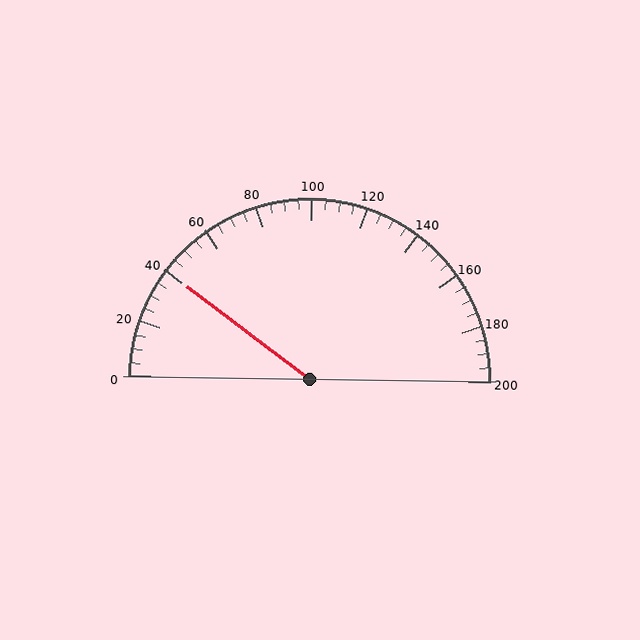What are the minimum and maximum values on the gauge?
The gauge ranges from 0 to 200.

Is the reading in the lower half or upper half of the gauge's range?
The reading is in the lower half of the range (0 to 200).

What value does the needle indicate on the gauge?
The needle indicates approximately 40.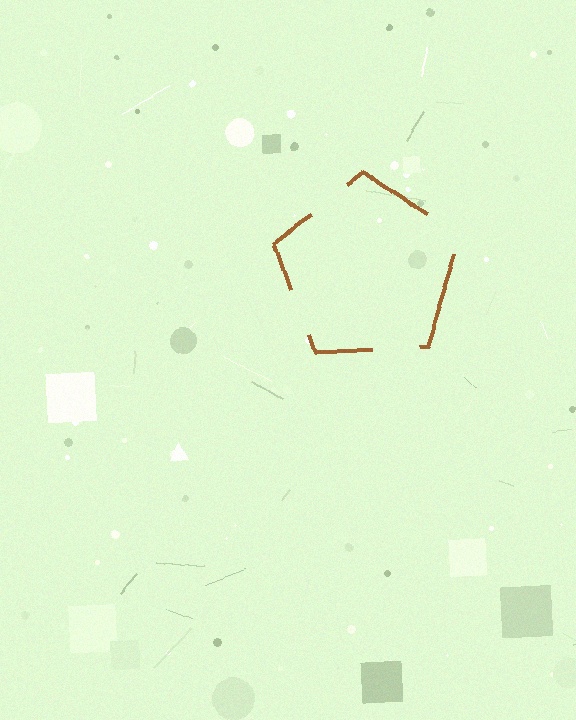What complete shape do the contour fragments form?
The contour fragments form a pentagon.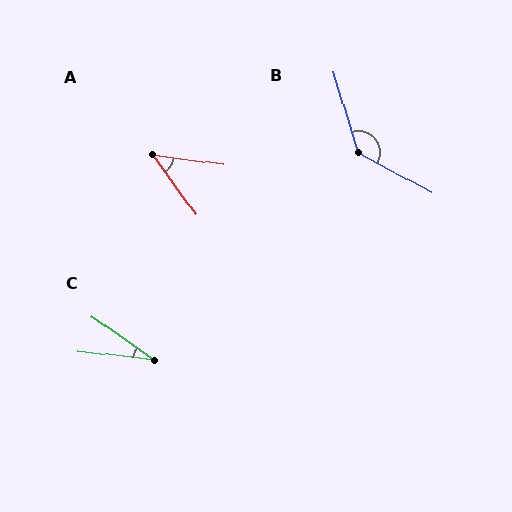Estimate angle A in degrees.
Approximately 46 degrees.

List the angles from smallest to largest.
C (28°), A (46°), B (135°).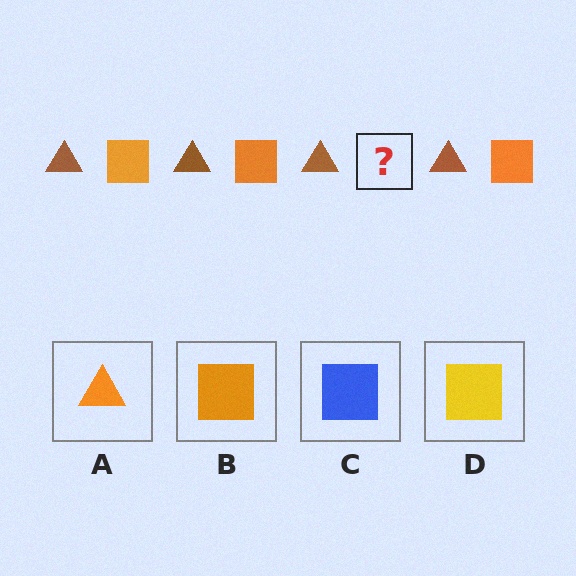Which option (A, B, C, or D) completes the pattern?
B.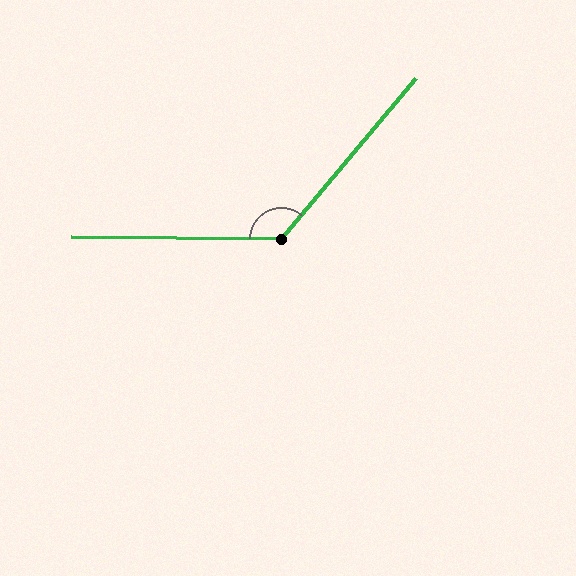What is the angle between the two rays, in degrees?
Approximately 130 degrees.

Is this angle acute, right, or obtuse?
It is obtuse.